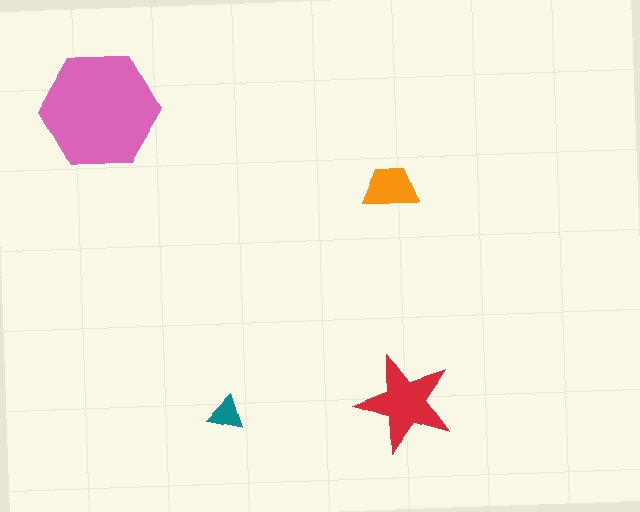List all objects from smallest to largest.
The teal triangle, the orange trapezoid, the red star, the pink hexagon.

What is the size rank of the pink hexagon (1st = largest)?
1st.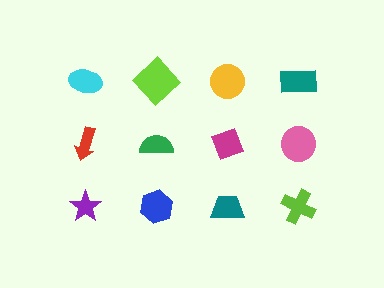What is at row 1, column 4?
A teal rectangle.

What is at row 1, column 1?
A cyan ellipse.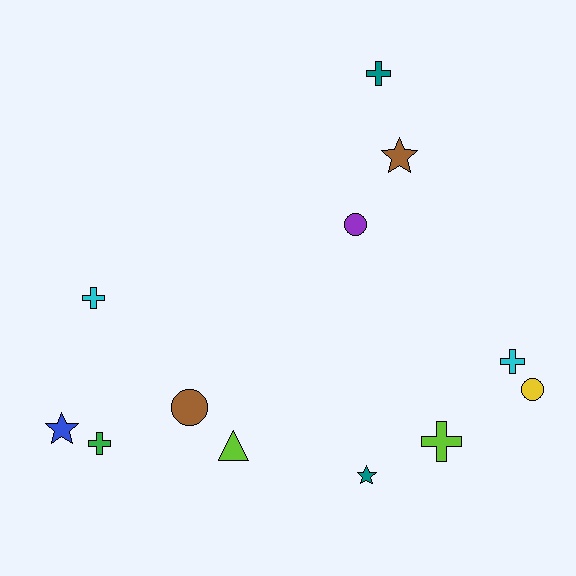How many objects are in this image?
There are 12 objects.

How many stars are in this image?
There are 3 stars.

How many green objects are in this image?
There is 1 green object.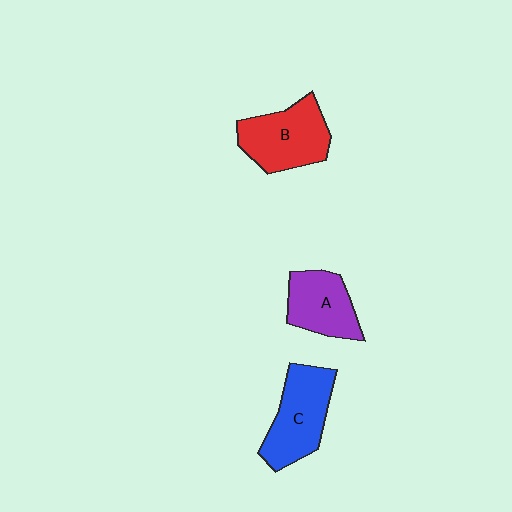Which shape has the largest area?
Shape C (blue).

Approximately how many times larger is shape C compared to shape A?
Approximately 1.3 times.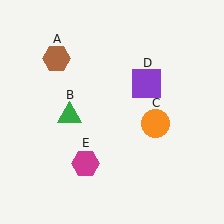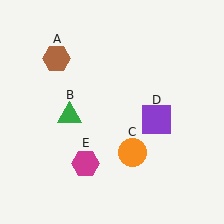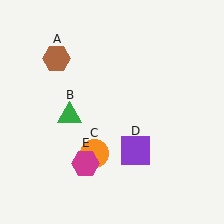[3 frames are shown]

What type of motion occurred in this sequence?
The orange circle (object C), purple square (object D) rotated clockwise around the center of the scene.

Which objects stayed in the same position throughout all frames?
Brown hexagon (object A) and green triangle (object B) and magenta hexagon (object E) remained stationary.